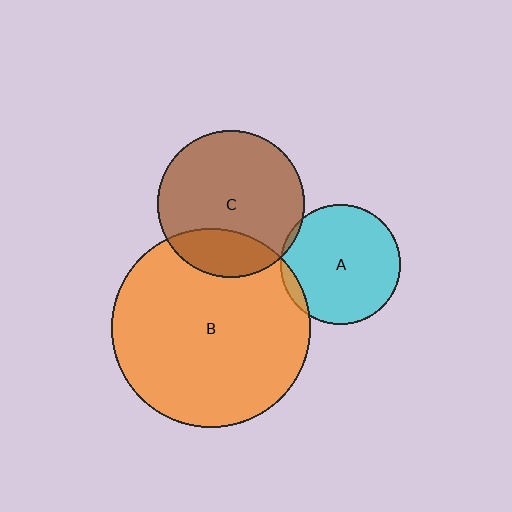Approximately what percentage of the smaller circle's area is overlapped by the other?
Approximately 20%.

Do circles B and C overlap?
Yes.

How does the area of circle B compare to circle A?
Approximately 2.7 times.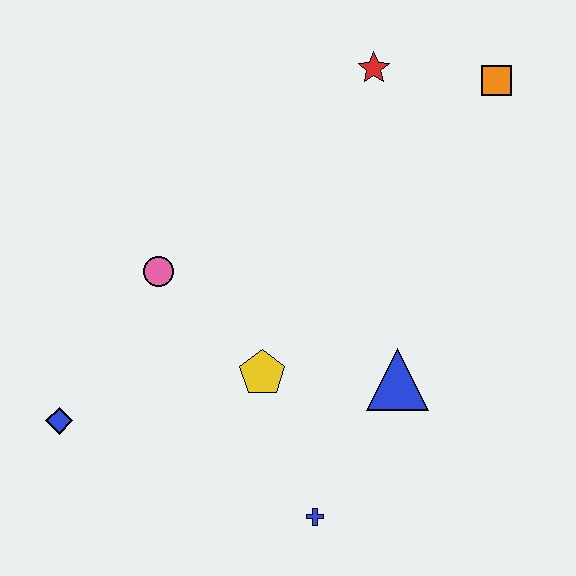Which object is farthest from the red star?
The blue diamond is farthest from the red star.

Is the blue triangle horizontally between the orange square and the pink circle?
Yes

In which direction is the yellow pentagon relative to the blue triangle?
The yellow pentagon is to the left of the blue triangle.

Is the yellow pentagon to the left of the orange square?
Yes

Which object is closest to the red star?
The orange square is closest to the red star.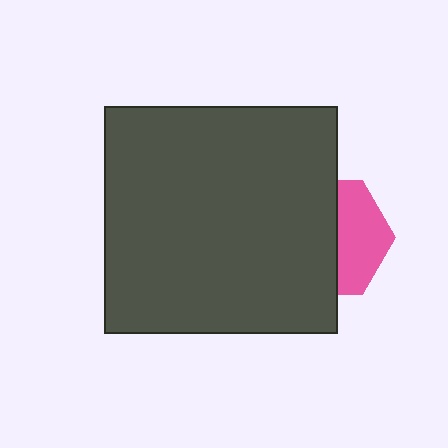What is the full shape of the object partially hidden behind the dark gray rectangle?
The partially hidden object is a pink hexagon.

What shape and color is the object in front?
The object in front is a dark gray rectangle.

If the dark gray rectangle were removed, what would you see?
You would see the complete pink hexagon.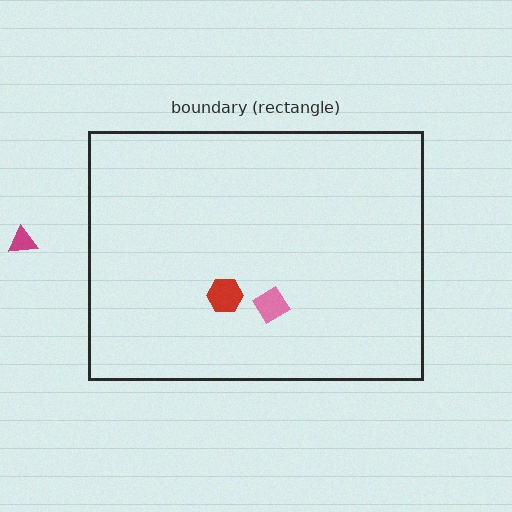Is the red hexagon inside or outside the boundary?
Inside.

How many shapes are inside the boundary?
2 inside, 1 outside.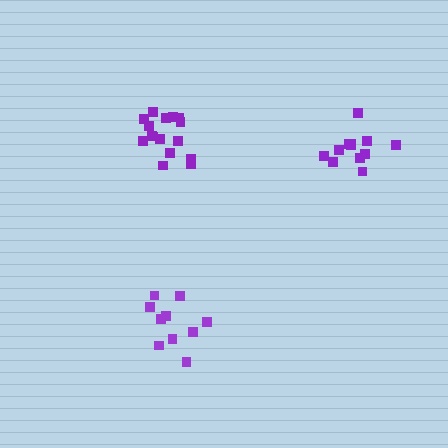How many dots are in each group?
Group 1: 10 dots, Group 2: 16 dots, Group 3: 12 dots (38 total).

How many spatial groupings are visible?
There are 3 spatial groupings.